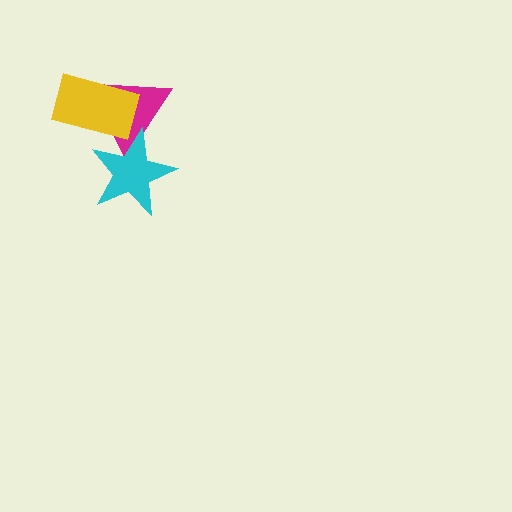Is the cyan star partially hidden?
Yes, it is partially covered by another shape.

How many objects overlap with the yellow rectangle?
2 objects overlap with the yellow rectangle.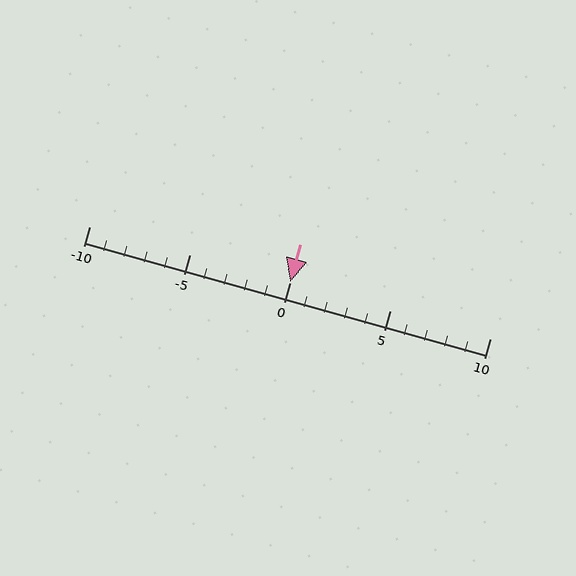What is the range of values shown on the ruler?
The ruler shows values from -10 to 10.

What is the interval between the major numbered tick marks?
The major tick marks are spaced 5 units apart.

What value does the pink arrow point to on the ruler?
The pink arrow points to approximately 0.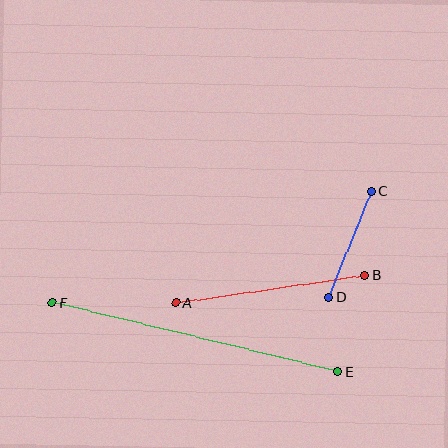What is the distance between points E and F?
The distance is approximately 294 pixels.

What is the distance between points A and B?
The distance is approximately 191 pixels.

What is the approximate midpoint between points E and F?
The midpoint is at approximately (195, 337) pixels.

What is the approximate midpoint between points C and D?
The midpoint is at approximately (350, 244) pixels.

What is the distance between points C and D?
The distance is approximately 114 pixels.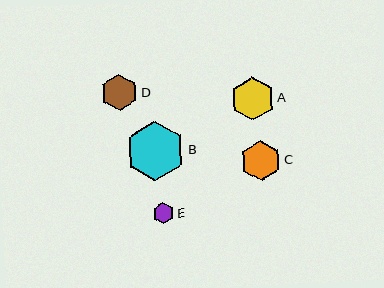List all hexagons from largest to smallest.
From largest to smallest: B, A, C, D, E.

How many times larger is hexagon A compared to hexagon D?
Hexagon A is approximately 1.2 times the size of hexagon D.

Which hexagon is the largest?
Hexagon B is the largest with a size of approximately 60 pixels.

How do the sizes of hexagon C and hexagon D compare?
Hexagon C and hexagon D are approximately the same size.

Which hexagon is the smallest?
Hexagon E is the smallest with a size of approximately 21 pixels.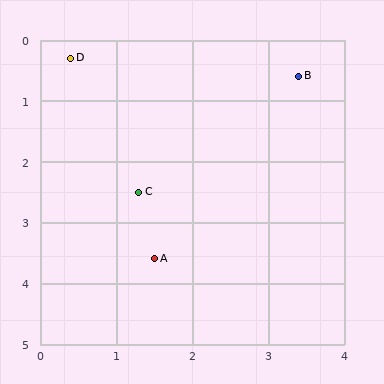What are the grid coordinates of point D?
Point D is at approximately (0.4, 0.3).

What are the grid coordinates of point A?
Point A is at approximately (1.5, 3.6).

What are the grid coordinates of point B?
Point B is at approximately (3.4, 0.6).